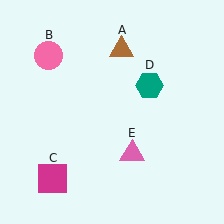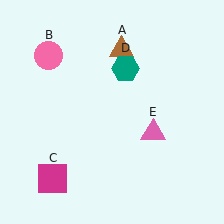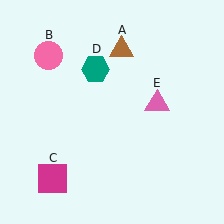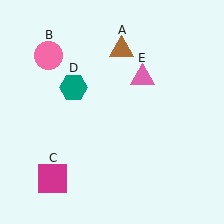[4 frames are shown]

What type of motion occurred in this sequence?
The teal hexagon (object D), pink triangle (object E) rotated counterclockwise around the center of the scene.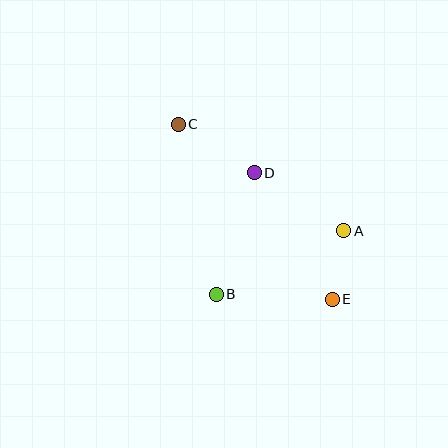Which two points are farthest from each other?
Points C and E are farthest from each other.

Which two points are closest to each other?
Points A and E are closest to each other.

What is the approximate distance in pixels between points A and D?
The distance between A and D is approximately 107 pixels.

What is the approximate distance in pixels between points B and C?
The distance between B and C is approximately 174 pixels.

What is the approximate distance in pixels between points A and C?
The distance between A and C is approximately 197 pixels.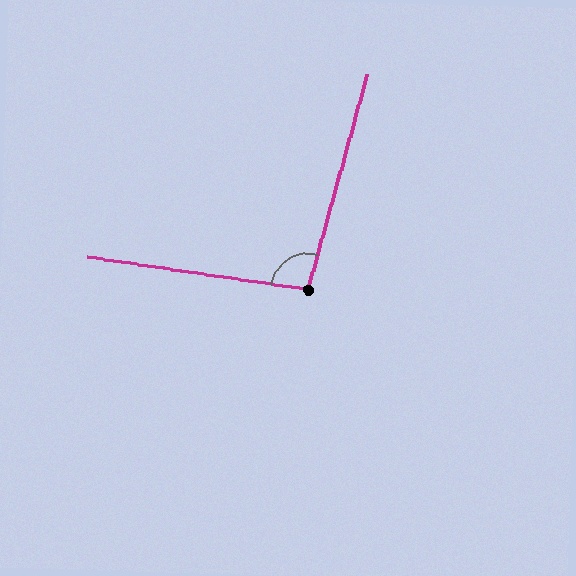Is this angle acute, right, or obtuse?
It is obtuse.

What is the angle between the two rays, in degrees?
Approximately 97 degrees.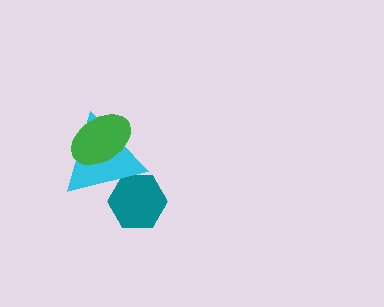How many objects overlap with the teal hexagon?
1 object overlaps with the teal hexagon.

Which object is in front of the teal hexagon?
The cyan triangle is in front of the teal hexagon.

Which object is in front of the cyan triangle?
The green ellipse is in front of the cyan triangle.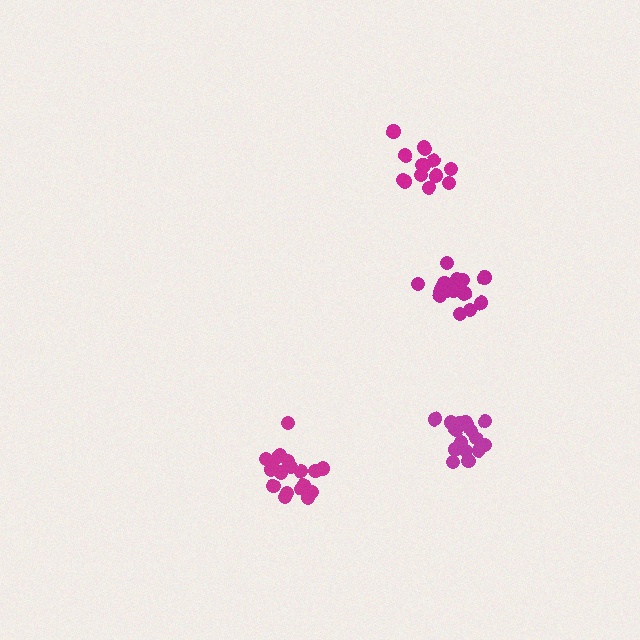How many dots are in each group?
Group 1: 14 dots, Group 2: 20 dots, Group 3: 16 dots, Group 4: 18 dots (68 total).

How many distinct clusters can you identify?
There are 4 distinct clusters.